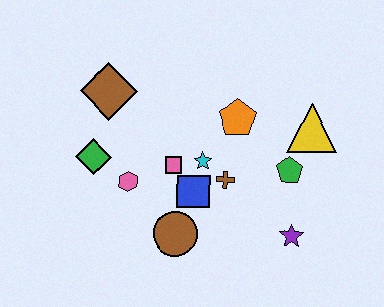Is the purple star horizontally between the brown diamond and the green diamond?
No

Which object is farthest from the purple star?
The brown diamond is farthest from the purple star.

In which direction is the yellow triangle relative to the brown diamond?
The yellow triangle is to the right of the brown diamond.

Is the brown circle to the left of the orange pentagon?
Yes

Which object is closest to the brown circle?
The blue square is closest to the brown circle.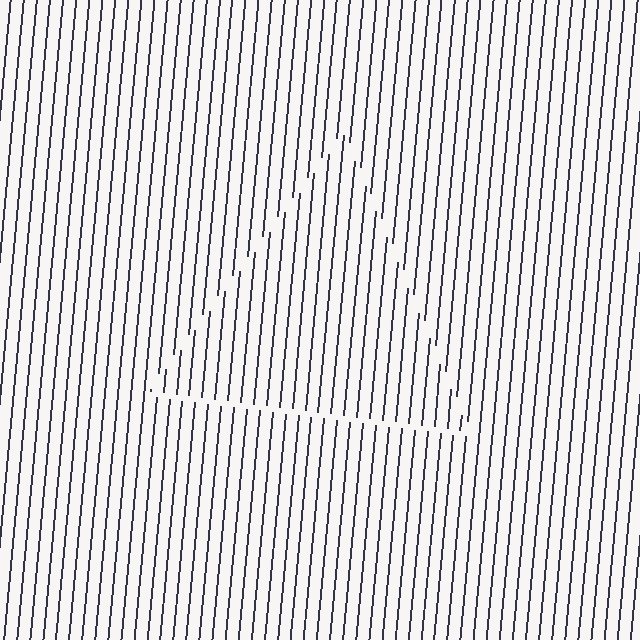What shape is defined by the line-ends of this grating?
An illusory triangle. The interior of the shape contains the same grating, shifted by half a period — the contour is defined by the phase discontinuity where line-ends from the inner and outer gratings abut.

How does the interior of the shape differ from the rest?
The interior of the shape contains the same grating, shifted by half a period — the contour is defined by the phase discontinuity where line-ends from the inner and outer gratings abut.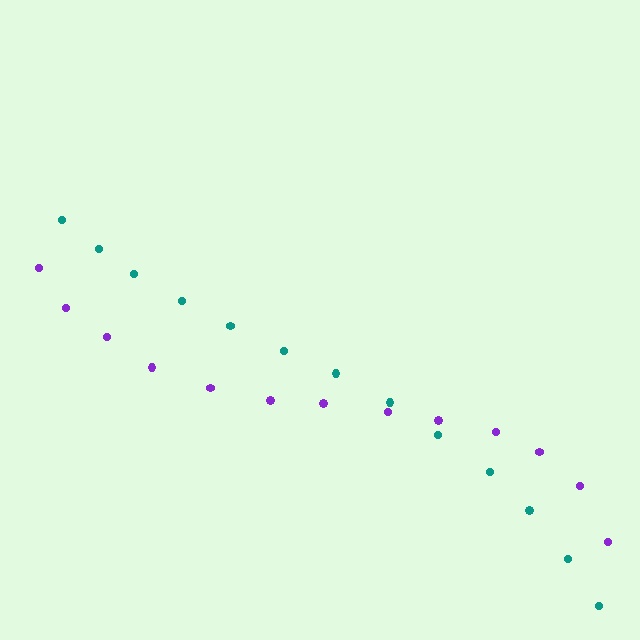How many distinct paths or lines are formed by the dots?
There are 2 distinct paths.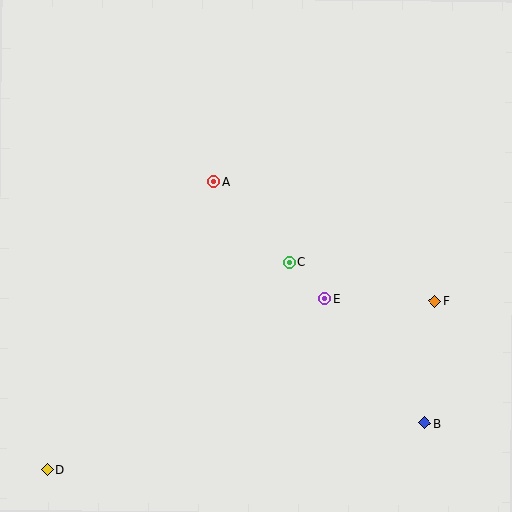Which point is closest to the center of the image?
Point C at (289, 262) is closest to the center.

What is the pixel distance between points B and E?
The distance between B and E is 160 pixels.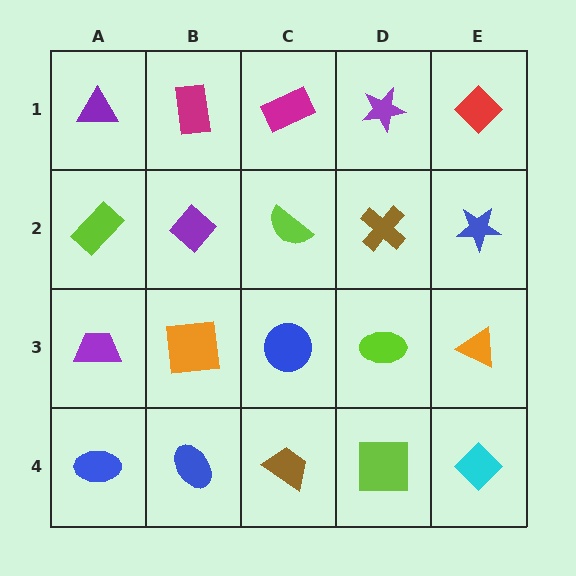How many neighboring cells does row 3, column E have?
3.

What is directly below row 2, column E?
An orange triangle.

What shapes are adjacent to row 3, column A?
A lime rectangle (row 2, column A), a blue ellipse (row 4, column A), an orange square (row 3, column B).